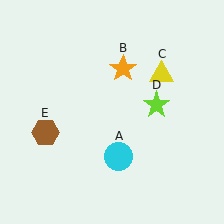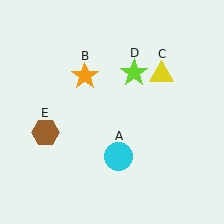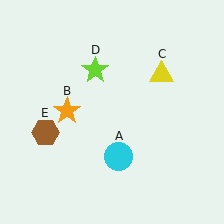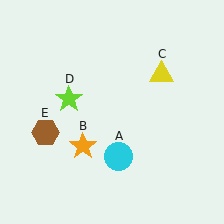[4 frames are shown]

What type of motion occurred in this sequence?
The orange star (object B), lime star (object D) rotated counterclockwise around the center of the scene.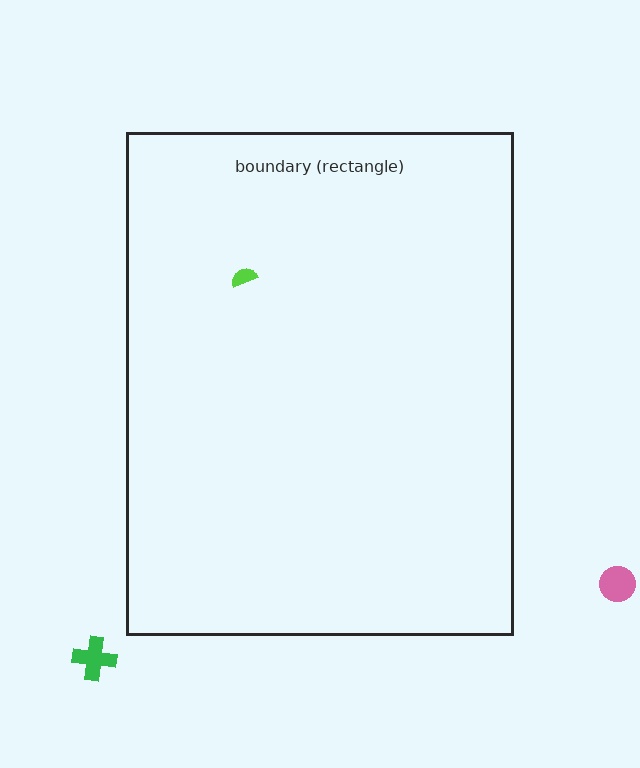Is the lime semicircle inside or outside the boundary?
Inside.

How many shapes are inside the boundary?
1 inside, 2 outside.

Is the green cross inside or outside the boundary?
Outside.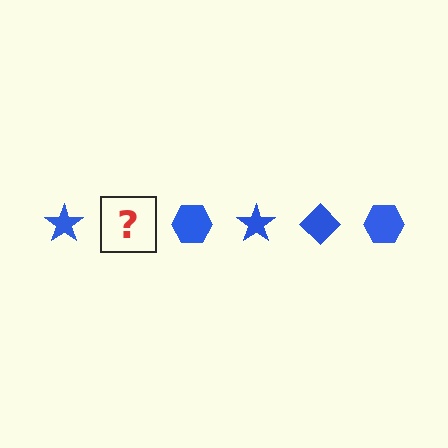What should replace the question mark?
The question mark should be replaced with a blue diamond.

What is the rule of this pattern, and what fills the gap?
The rule is that the pattern cycles through star, diamond, hexagon shapes in blue. The gap should be filled with a blue diamond.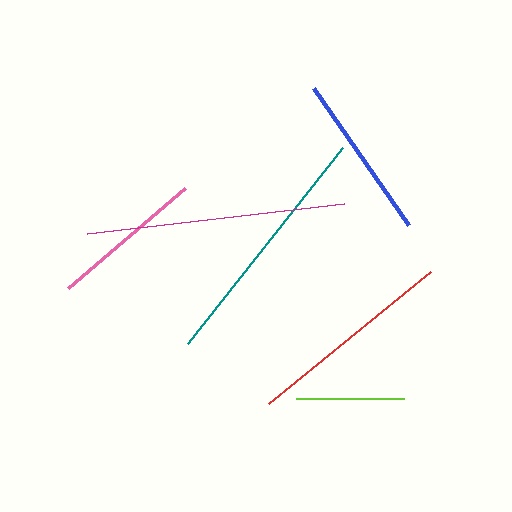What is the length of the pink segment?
The pink segment is approximately 153 pixels long.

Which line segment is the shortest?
The lime line is the shortest at approximately 108 pixels.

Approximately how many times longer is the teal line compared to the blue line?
The teal line is approximately 1.5 times the length of the blue line.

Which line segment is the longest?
The magenta line is the longest at approximately 259 pixels.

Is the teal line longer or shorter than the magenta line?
The magenta line is longer than the teal line.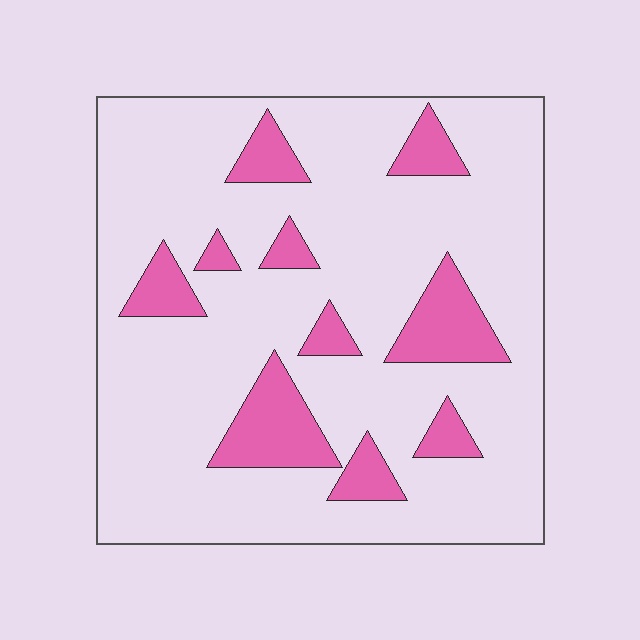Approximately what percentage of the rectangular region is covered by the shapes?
Approximately 20%.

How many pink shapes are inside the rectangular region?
10.